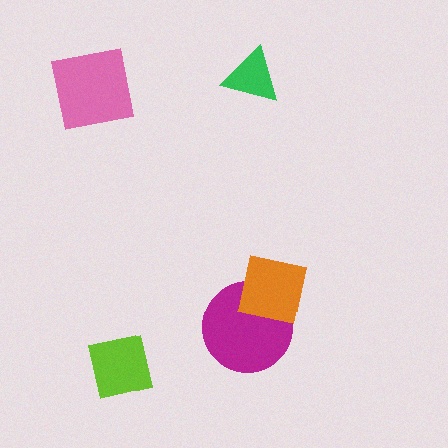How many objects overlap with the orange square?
1 object overlaps with the orange square.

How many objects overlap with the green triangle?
0 objects overlap with the green triangle.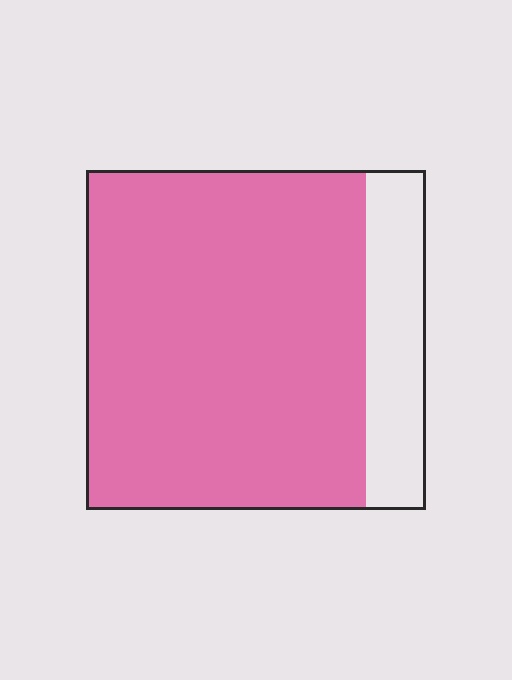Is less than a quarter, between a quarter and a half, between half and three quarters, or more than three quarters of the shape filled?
More than three quarters.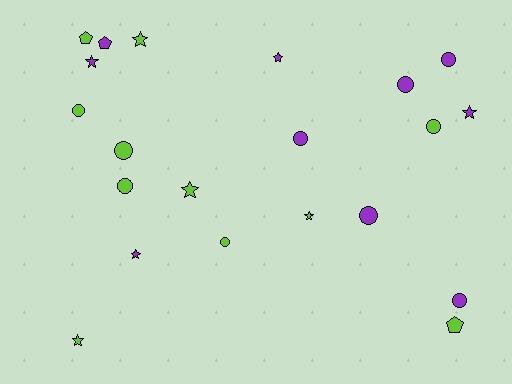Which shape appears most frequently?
Circle, with 10 objects.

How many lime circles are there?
There are 5 lime circles.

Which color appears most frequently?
Lime, with 11 objects.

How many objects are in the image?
There are 21 objects.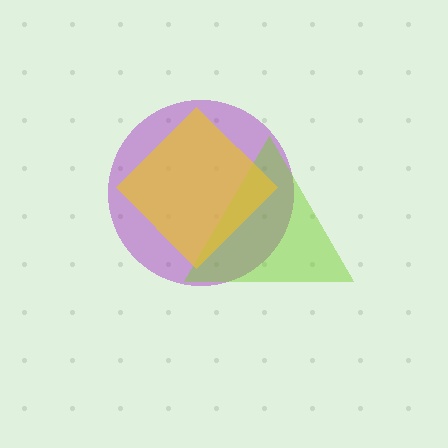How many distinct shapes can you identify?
There are 3 distinct shapes: a purple circle, a lime triangle, a yellow diamond.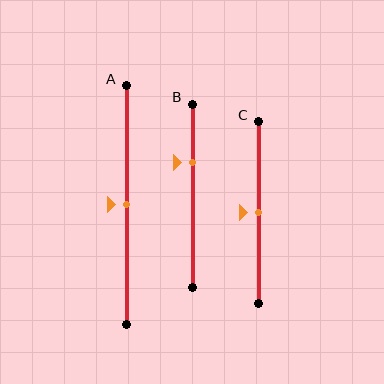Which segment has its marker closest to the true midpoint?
Segment A has its marker closest to the true midpoint.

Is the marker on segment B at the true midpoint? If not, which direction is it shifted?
No, the marker on segment B is shifted upward by about 18% of the segment length.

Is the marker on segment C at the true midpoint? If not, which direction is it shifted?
Yes, the marker on segment C is at the true midpoint.